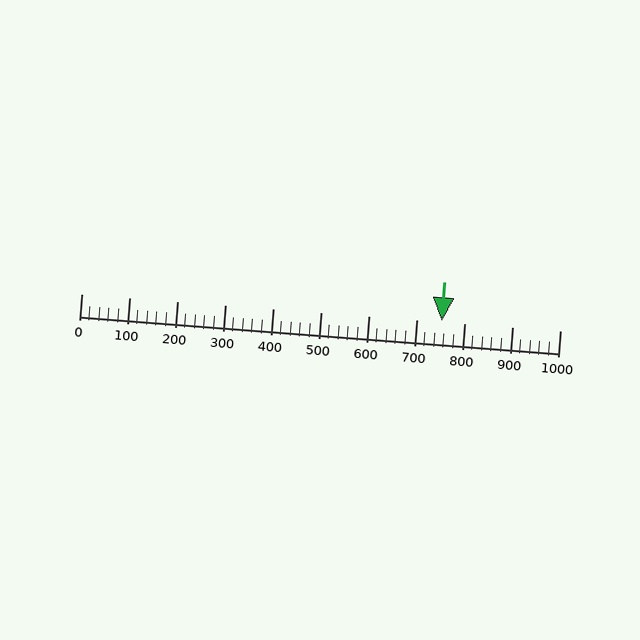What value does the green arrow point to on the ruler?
The green arrow points to approximately 754.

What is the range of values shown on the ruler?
The ruler shows values from 0 to 1000.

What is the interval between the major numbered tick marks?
The major tick marks are spaced 100 units apart.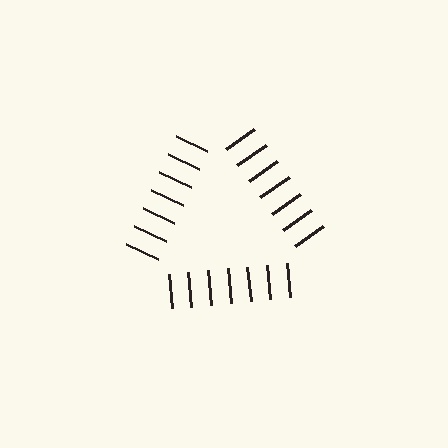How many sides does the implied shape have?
3 sides — the line-ends trace a triangle.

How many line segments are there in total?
21 — 7 along each of the 3 edges.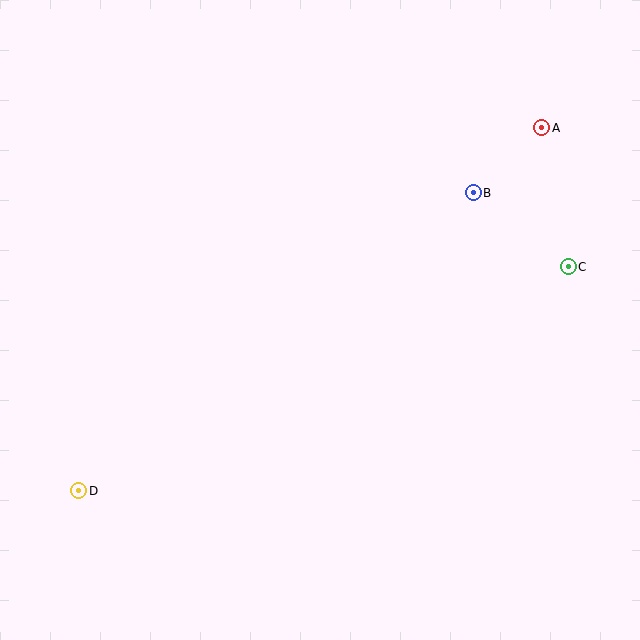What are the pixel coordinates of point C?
Point C is at (568, 267).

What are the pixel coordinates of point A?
Point A is at (542, 128).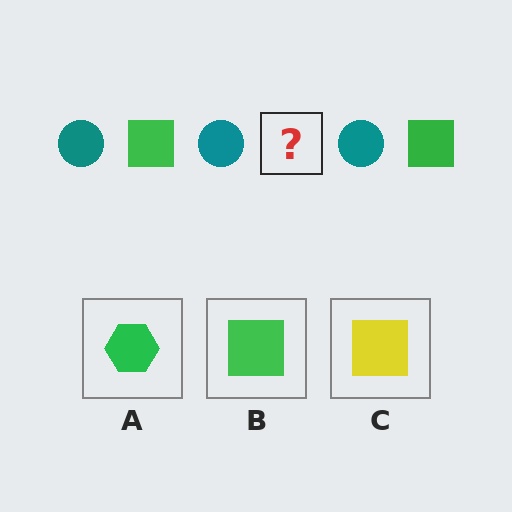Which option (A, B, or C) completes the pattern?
B.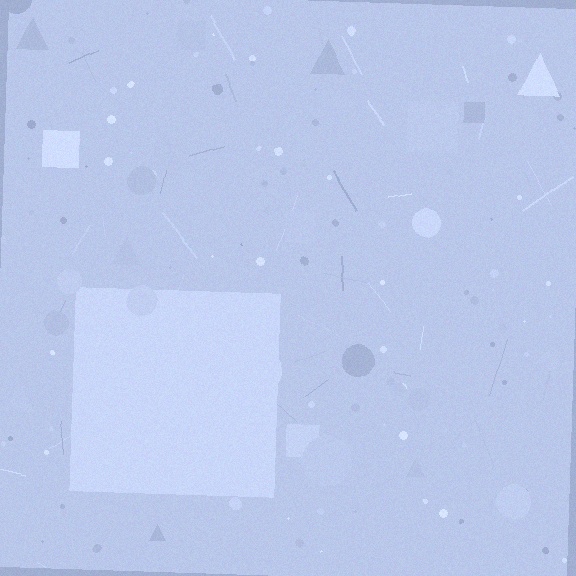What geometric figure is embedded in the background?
A square is embedded in the background.